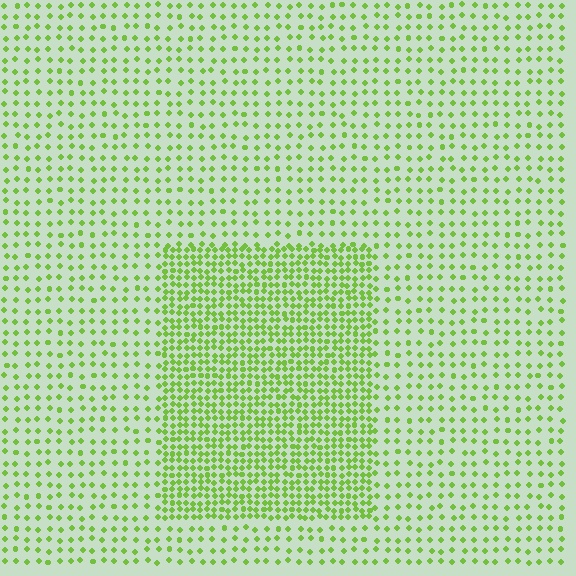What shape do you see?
I see a rectangle.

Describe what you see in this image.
The image contains small lime elements arranged at two different densities. A rectangle-shaped region is visible where the elements are more densely packed than the surrounding area.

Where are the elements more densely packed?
The elements are more densely packed inside the rectangle boundary.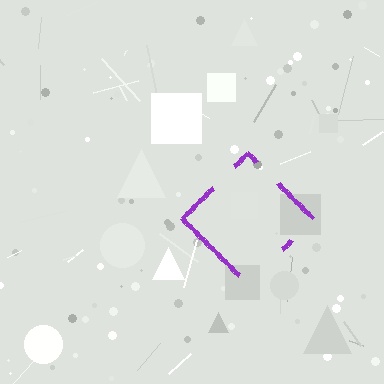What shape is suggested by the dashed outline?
The dashed outline suggests a diamond.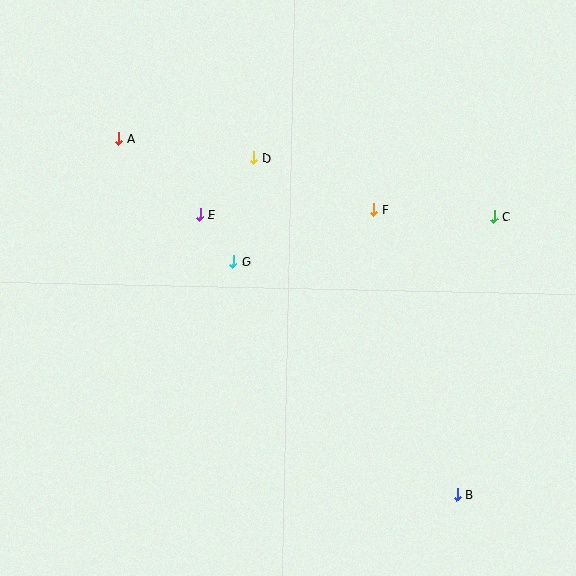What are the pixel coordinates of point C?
Point C is at (494, 217).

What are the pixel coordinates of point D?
Point D is at (254, 158).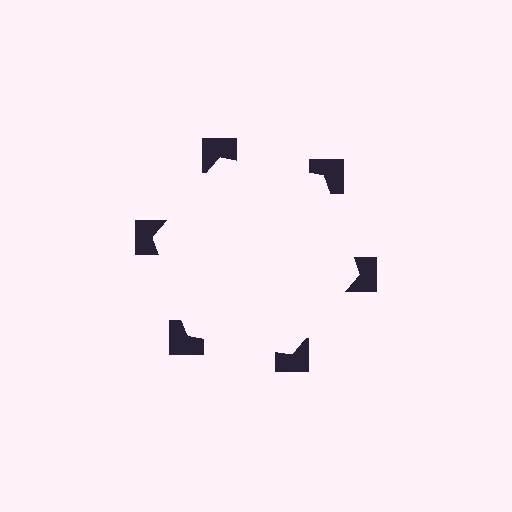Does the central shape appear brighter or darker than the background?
It typically appears slightly brighter than the background, even though no actual brightness change is drawn.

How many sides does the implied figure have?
6 sides.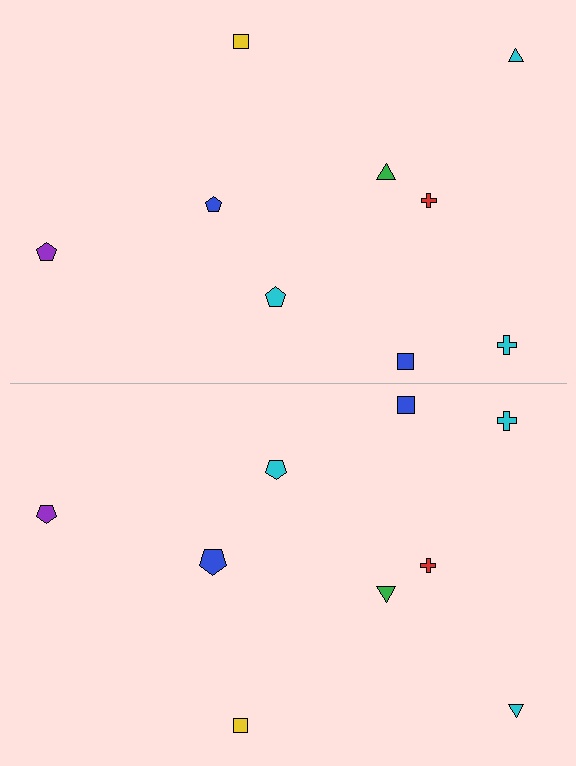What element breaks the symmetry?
The blue pentagon on the bottom side has a different size than its mirror counterpart.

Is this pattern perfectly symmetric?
No, the pattern is not perfectly symmetric. The blue pentagon on the bottom side has a different size than its mirror counterpart.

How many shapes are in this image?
There are 18 shapes in this image.